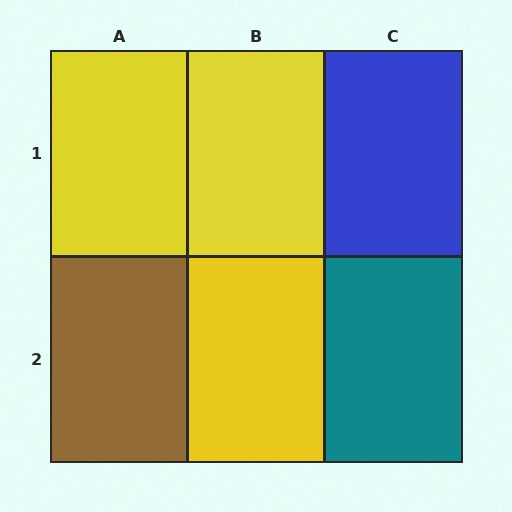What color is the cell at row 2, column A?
Brown.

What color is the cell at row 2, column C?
Teal.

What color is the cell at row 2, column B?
Yellow.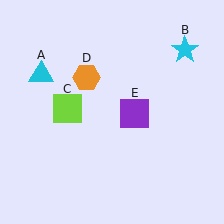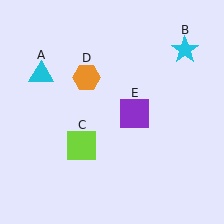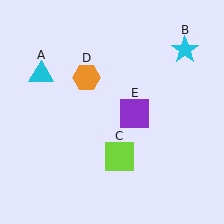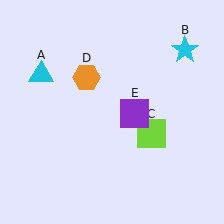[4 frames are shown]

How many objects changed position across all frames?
1 object changed position: lime square (object C).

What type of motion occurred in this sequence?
The lime square (object C) rotated counterclockwise around the center of the scene.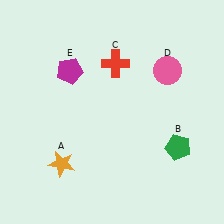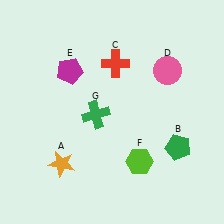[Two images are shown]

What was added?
A lime hexagon (F), a green cross (G) were added in Image 2.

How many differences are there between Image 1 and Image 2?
There are 2 differences between the two images.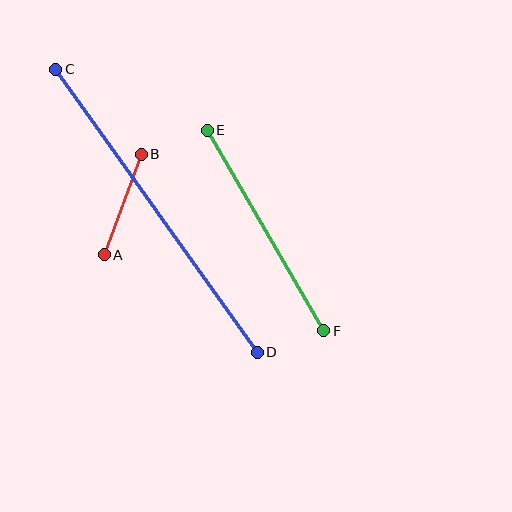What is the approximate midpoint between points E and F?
The midpoint is at approximately (266, 230) pixels.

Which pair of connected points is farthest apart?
Points C and D are farthest apart.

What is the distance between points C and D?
The distance is approximately 348 pixels.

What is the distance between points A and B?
The distance is approximately 108 pixels.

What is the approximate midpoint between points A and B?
The midpoint is at approximately (123, 204) pixels.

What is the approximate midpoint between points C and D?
The midpoint is at approximately (157, 211) pixels.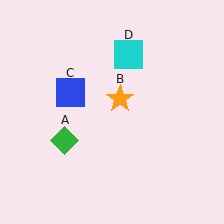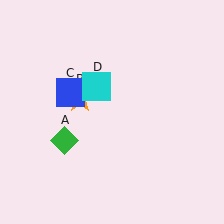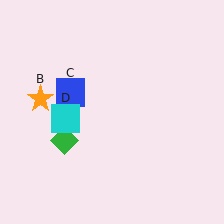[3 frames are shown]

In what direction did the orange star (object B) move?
The orange star (object B) moved left.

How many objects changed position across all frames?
2 objects changed position: orange star (object B), cyan square (object D).